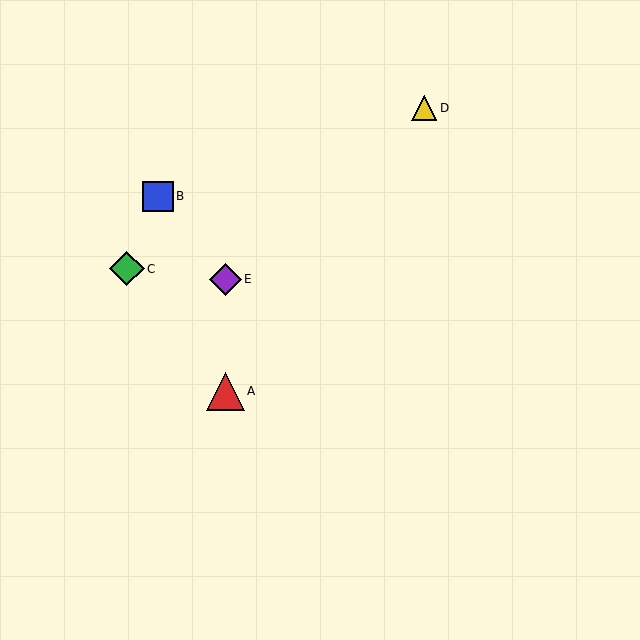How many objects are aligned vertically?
2 objects (A, E) are aligned vertically.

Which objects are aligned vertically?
Objects A, E are aligned vertically.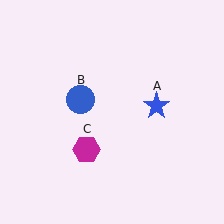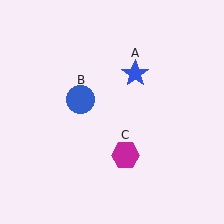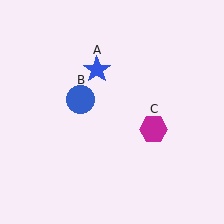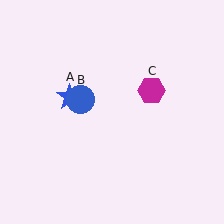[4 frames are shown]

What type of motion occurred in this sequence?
The blue star (object A), magenta hexagon (object C) rotated counterclockwise around the center of the scene.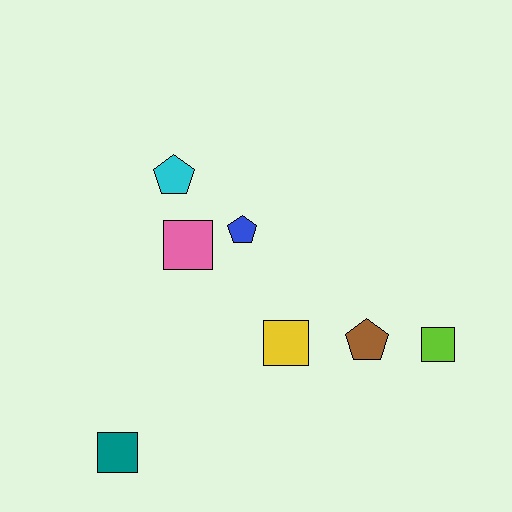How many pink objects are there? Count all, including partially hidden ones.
There is 1 pink object.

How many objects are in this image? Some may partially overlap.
There are 7 objects.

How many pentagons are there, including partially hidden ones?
There are 3 pentagons.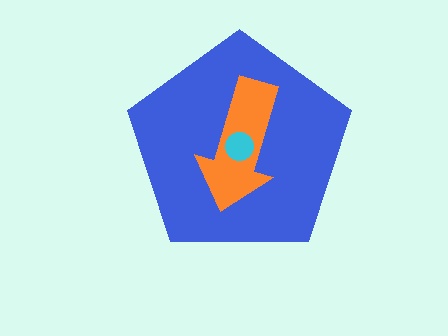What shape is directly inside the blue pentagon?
The orange arrow.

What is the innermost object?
The cyan circle.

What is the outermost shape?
The blue pentagon.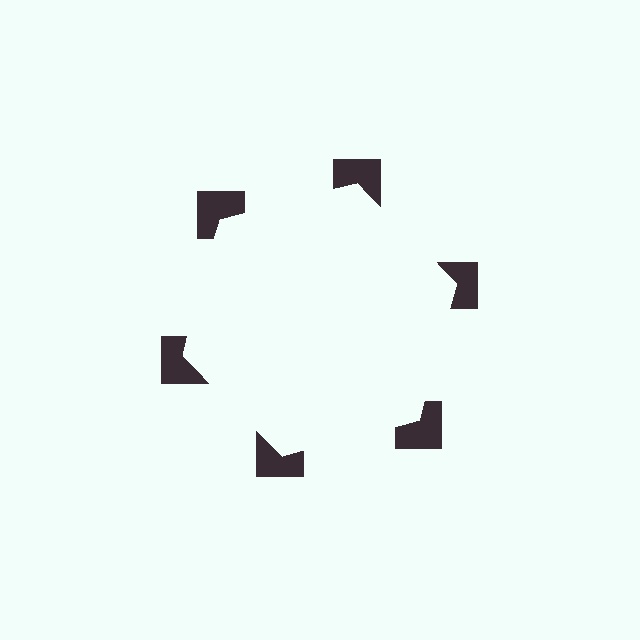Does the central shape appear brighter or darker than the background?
It typically appears slightly brighter than the background, even though no actual brightness change is drawn.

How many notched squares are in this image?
There are 6 — one at each vertex of the illusory hexagon.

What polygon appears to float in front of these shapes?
An illusory hexagon — its edges are inferred from the aligned wedge cuts in the notched squares, not physically drawn.